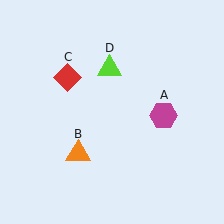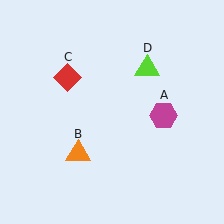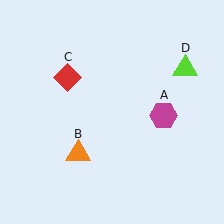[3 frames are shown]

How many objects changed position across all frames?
1 object changed position: lime triangle (object D).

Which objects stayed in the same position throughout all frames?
Magenta hexagon (object A) and orange triangle (object B) and red diamond (object C) remained stationary.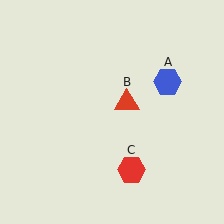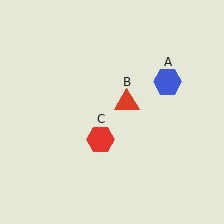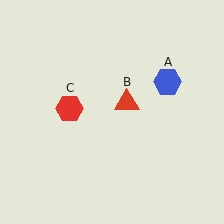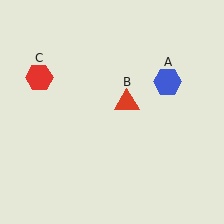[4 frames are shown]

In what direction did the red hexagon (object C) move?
The red hexagon (object C) moved up and to the left.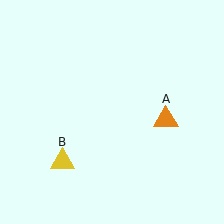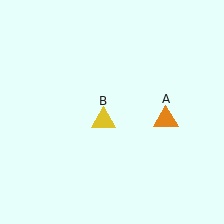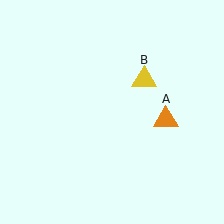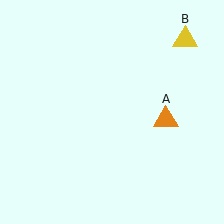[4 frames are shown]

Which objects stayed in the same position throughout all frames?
Orange triangle (object A) remained stationary.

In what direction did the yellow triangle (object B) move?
The yellow triangle (object B) moved up and to the right.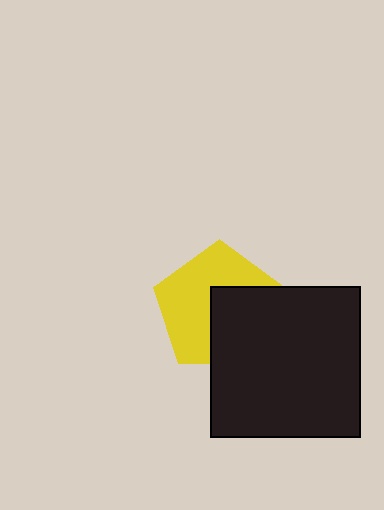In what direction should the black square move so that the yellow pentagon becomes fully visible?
The black square should move toward the lower-right. That is the shortest direction to clear the overlap and leave the yellow pentagon fully visible.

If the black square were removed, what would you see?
You would see the complete yellow pentagon.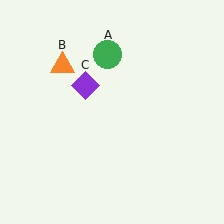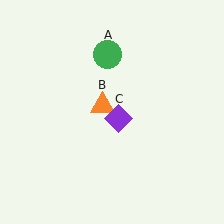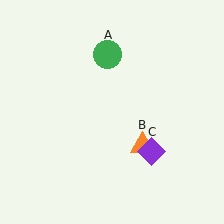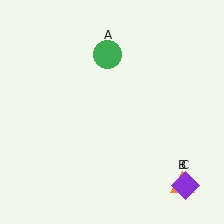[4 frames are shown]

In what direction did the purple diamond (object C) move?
The purple diamond (object C) moved down and to the right.